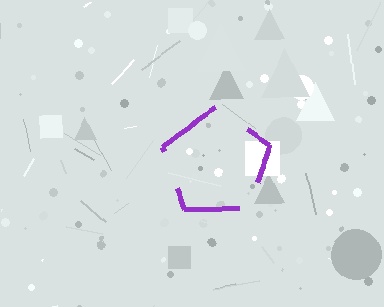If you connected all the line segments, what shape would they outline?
They would outline a pentagon.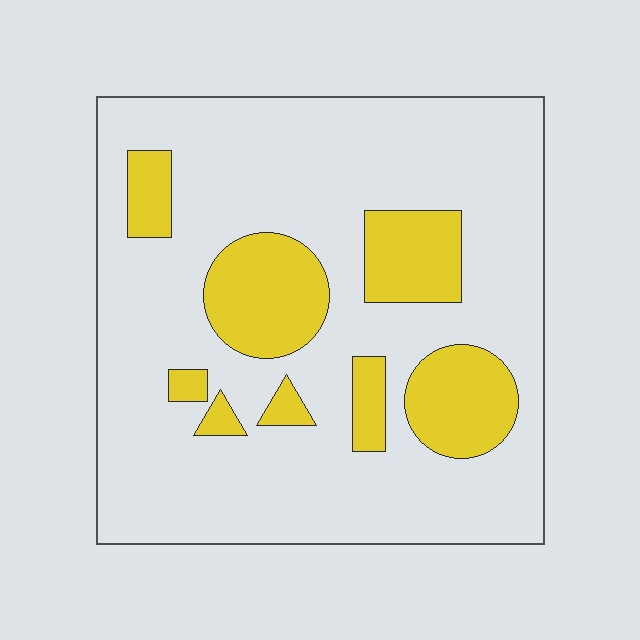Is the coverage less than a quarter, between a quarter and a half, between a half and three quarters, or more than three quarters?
Less than a quarter.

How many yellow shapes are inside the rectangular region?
8.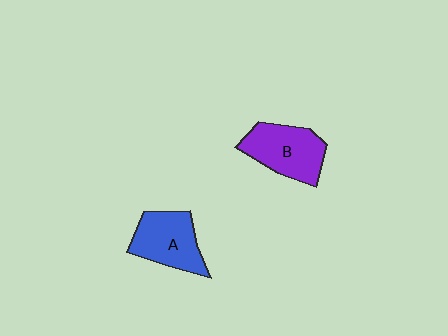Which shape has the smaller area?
Shape A (blue).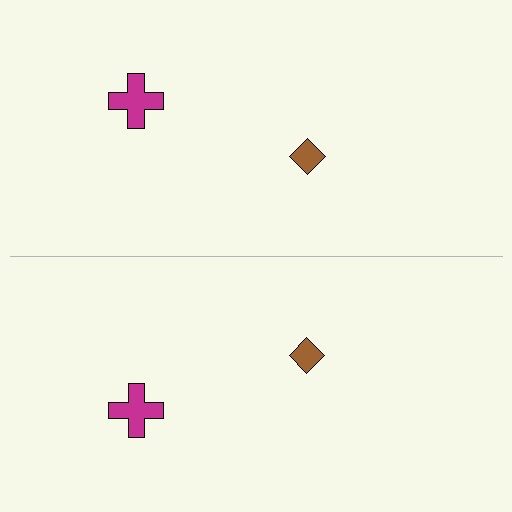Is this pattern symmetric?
Yes, this pattern has bilateral (reflection) symmetry.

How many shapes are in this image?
There are 4 shapes in this image.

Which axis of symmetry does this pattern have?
The pattern has a horizontal axis of symmetry running through the center of the image.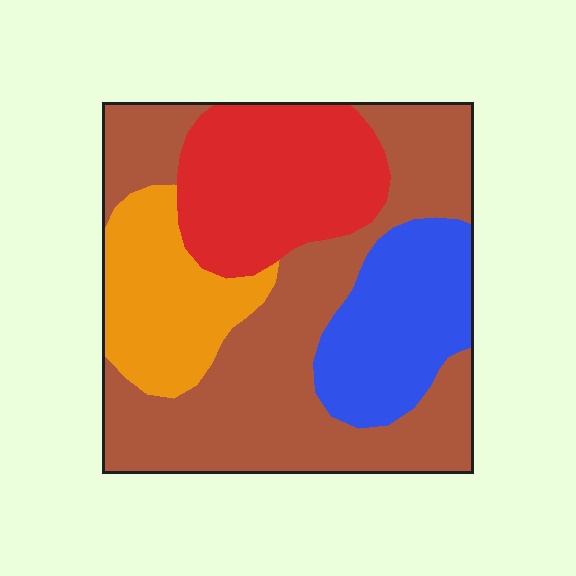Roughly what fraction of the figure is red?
Red takes up about one fifth (1/5) of the figure.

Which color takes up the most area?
Brown, at roughly 45%.